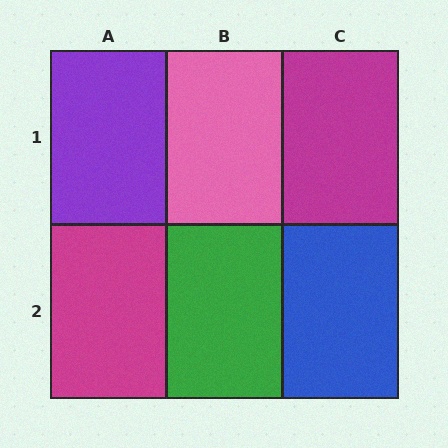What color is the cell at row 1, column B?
Pink.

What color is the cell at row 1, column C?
Magenta.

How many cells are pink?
1 cell is pink.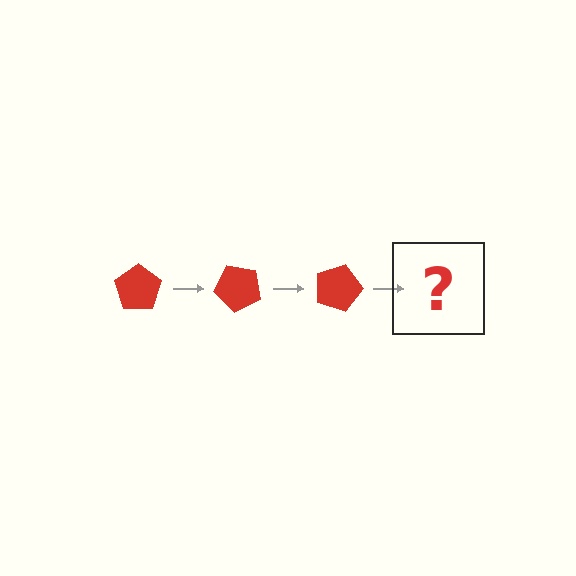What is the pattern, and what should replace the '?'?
The pattern is that the pentagon rotates 45 degrees each step. The '?' should be a red pentagon rotated 135 degrees.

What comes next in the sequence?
The next element should be a red pentagon rotated 135 degrees.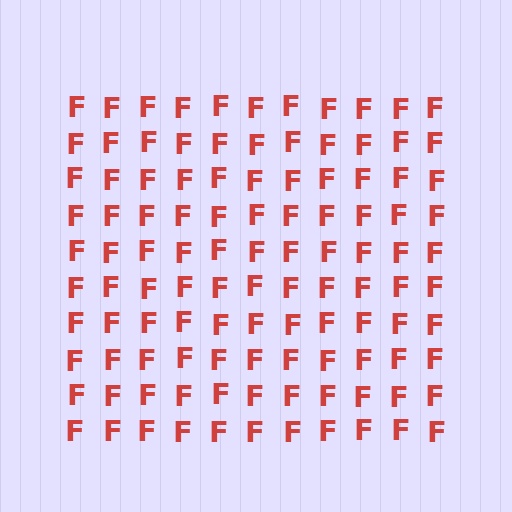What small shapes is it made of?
It is made of small letter F's.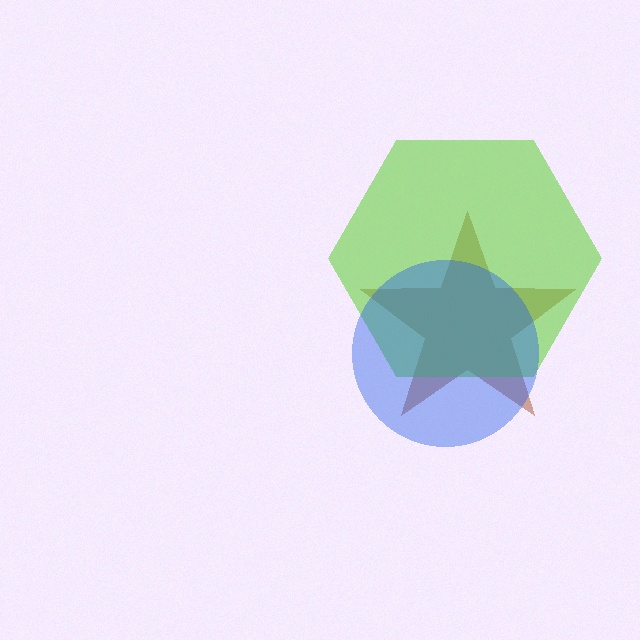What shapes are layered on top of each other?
The layered shapes are: a brown star, a lime hexagon, a blue circle.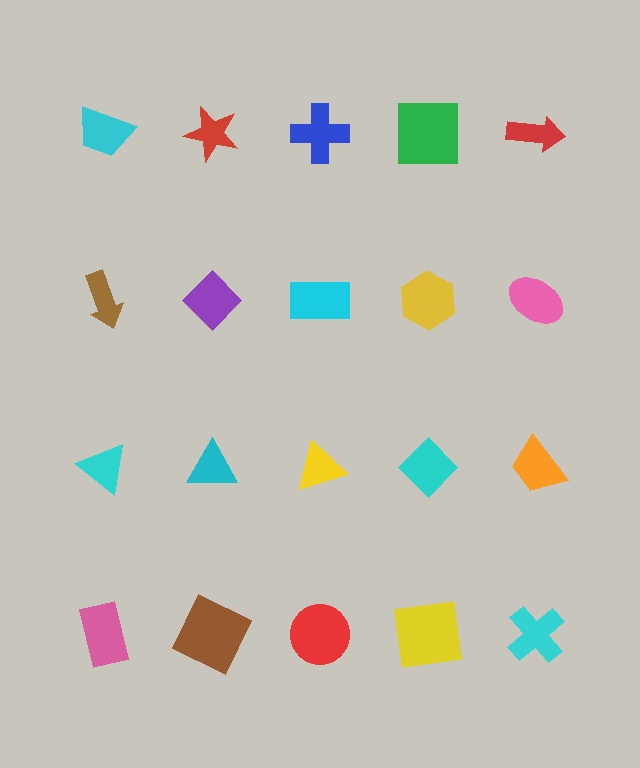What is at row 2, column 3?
A cyan rectangle.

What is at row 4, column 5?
A cyan cross.